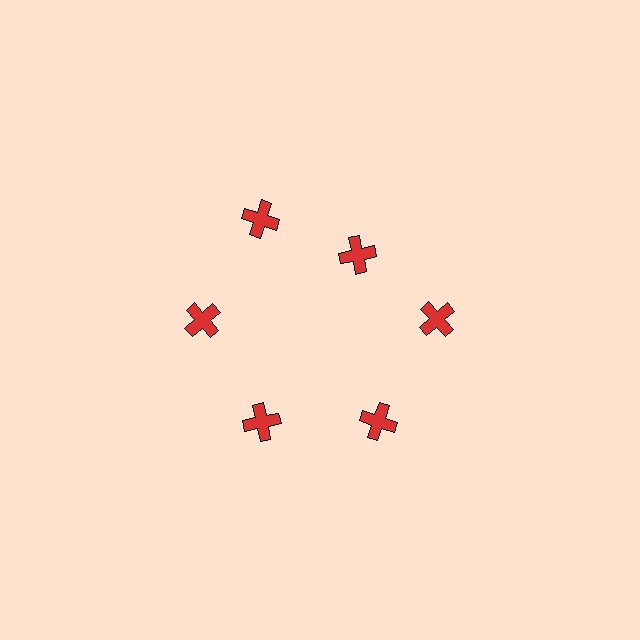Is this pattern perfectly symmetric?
No. The 6 red crosses are arranged in a ring, but one element near the 1 o'clock position is pulled inward toward the center, breaking the 6-fold rotational symmetry.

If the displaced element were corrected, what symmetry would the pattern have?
It would have 6-fold rotational symmetry — the pattern would map onto itself every 60 degrees.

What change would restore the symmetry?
The symmetry would be restored by moving it outward, back onto the ring so that all 6 crosses sit at equal angles and equal distance from the center.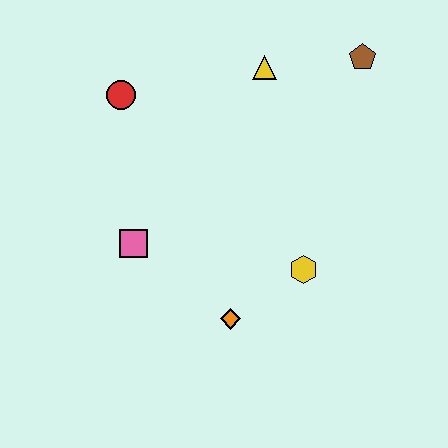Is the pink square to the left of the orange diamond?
Yes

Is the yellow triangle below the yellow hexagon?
No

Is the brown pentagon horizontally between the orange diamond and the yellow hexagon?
No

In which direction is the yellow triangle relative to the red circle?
The yellow triangle is to the right of the red circle.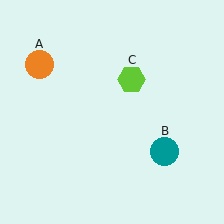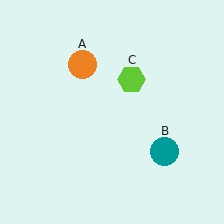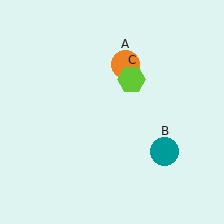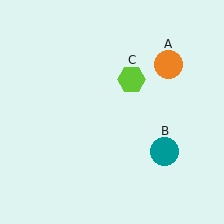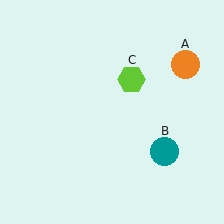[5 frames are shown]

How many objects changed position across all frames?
1 object changed position: orange circle (object A).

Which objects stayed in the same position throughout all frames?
Teal circle (object B) and lime hexagon (object C) remained stationary.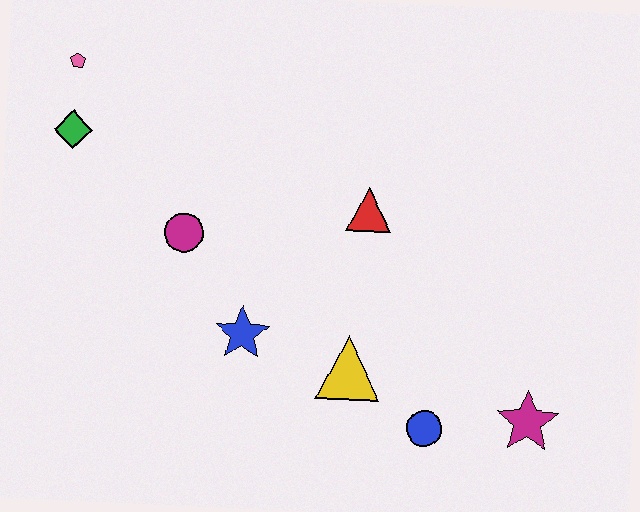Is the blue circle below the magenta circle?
Yes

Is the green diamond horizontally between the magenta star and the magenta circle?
No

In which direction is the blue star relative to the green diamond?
The blue star is below the green diamond.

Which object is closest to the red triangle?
The yellow triangle is closest to the red triangle.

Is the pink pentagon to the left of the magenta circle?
Yes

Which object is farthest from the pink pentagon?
The magenta star is farthest from the pink pentagon.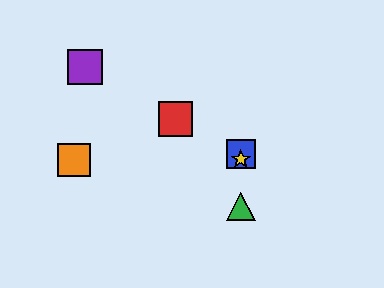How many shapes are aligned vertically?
3 shapes (the blue square, the green triangle, the yellow star) are aligned vertically.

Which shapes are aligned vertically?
The blue square, the green triangle, the yellow star are aligned vertically.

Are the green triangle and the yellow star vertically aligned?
Yes, both are at x≈241.